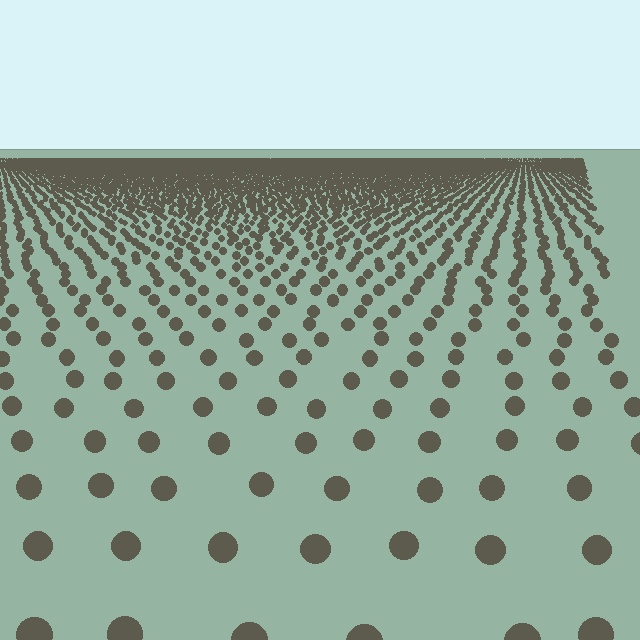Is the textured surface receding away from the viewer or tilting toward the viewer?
The surface is receding away from the viewer. Texture elements get smaller and denser toward the top.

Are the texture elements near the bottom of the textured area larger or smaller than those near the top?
Larger. Near the bottom, elements are closer to the viewer and appear at a bigger on-screen size.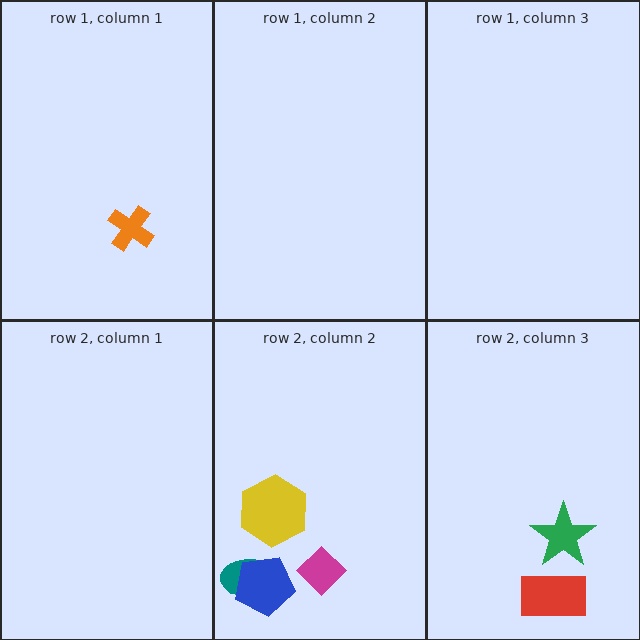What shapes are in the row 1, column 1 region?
The orange cross.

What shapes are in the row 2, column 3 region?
The red rectangle, the green star.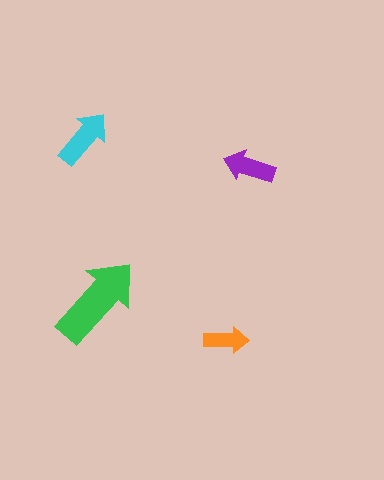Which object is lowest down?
The orange arrow is bottommost.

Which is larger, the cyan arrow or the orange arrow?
The cyan one.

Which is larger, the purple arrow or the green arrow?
The green one.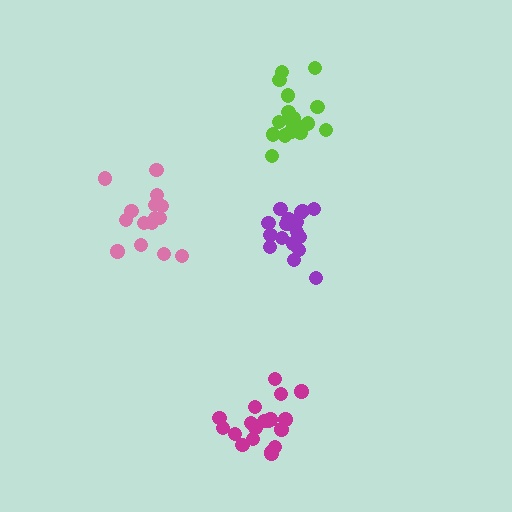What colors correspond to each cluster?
The clusters are colored: purple, lime, magenta, pink.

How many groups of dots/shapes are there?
There are 4 groups.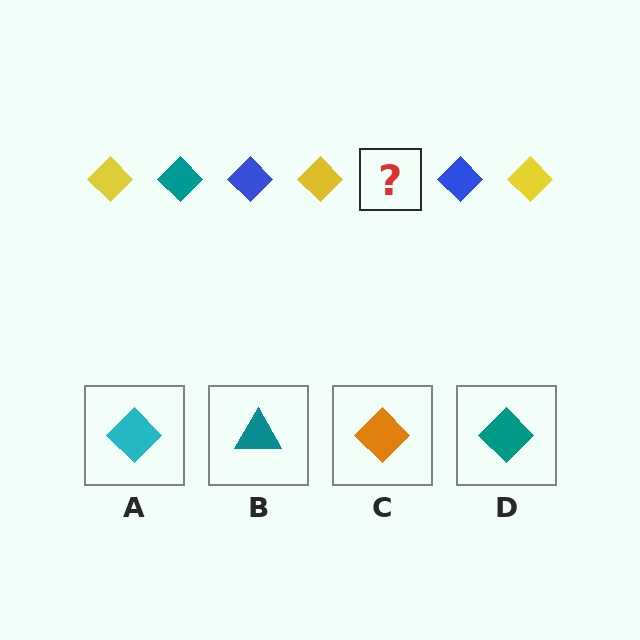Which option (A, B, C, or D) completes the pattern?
D.